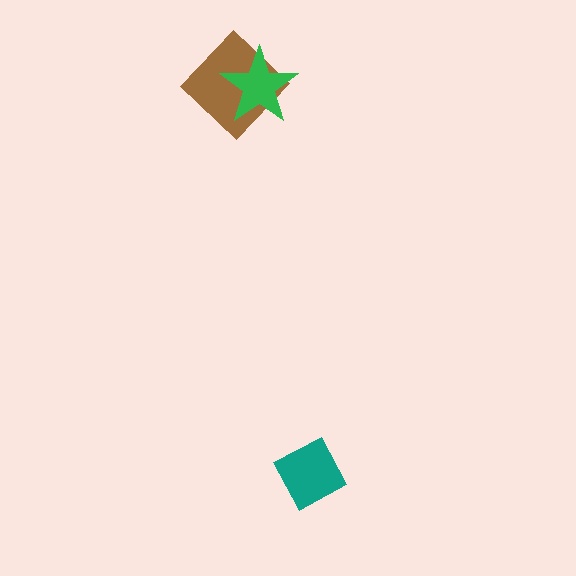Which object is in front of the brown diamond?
The green star is in front of the brown diamond.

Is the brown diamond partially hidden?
Yes, it is partially covered by another shape.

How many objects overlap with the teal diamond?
0 objects overlap with the teal diamond.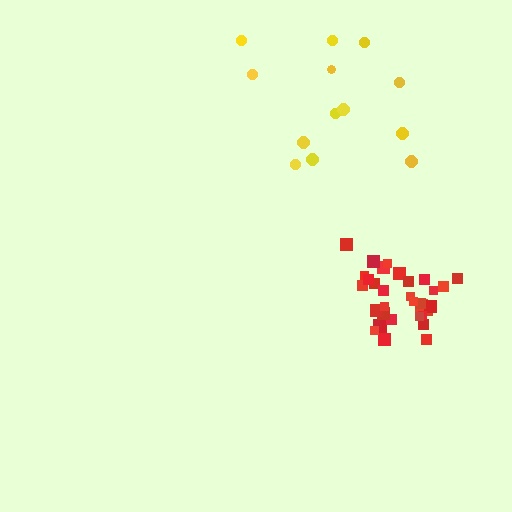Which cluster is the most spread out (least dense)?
Yellow.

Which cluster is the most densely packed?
Red.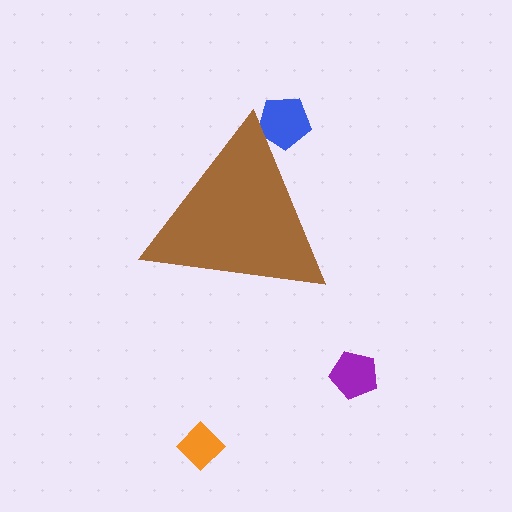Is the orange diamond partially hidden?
No, the orange diamond is fully visible.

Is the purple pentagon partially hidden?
No, the purple pentagon is fully visible.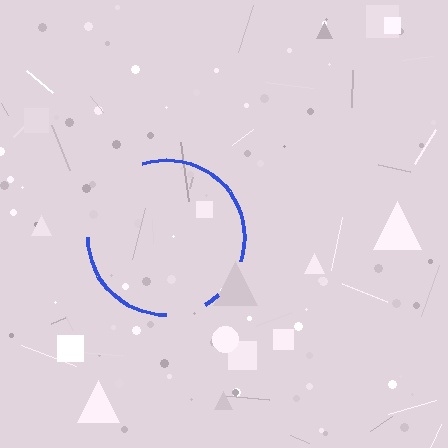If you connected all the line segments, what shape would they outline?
They would outline a circle.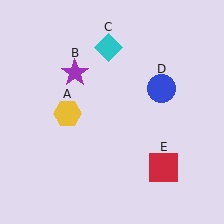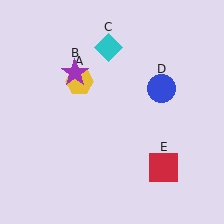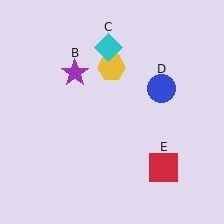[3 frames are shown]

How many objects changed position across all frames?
1 object changed position: yellow hexagon (object A).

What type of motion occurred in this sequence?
The yellow hexagon (object A) rotated clockwise around the center of the scene.